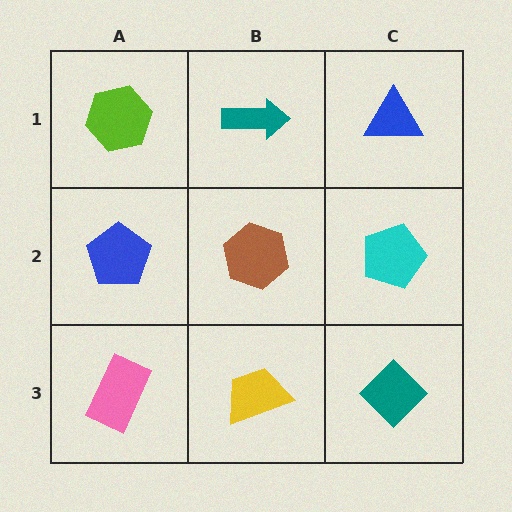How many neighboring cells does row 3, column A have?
2.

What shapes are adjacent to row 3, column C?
A cyan pentagon (row 2, column C), a yellow trapezoid (row 3, column B).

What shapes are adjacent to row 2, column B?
A teal arrow (row 1, column B), a yellow trapezoid (row 3, column B), a blue pentagon (row 2, column A), a cyan pentagon (row 2, column C).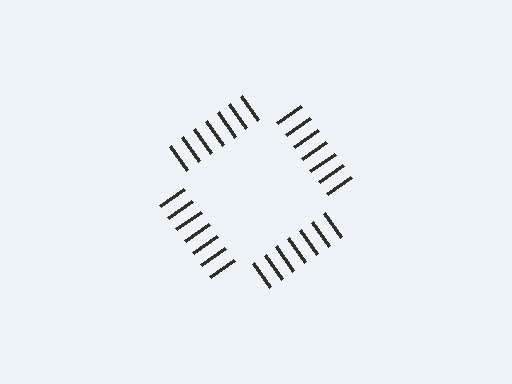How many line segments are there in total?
28 — 7 along each of the 4 edges.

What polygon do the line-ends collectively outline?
An illusory square — the line segments terminate on its edges but no continuous stroke is drawn.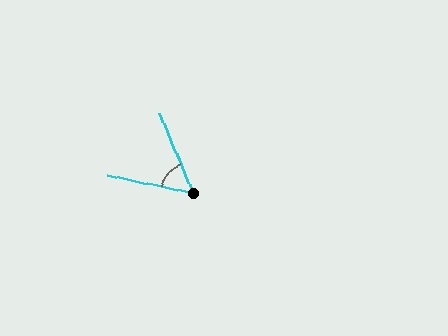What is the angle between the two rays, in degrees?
Approximately 55 degrees.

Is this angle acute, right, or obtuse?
It is acute.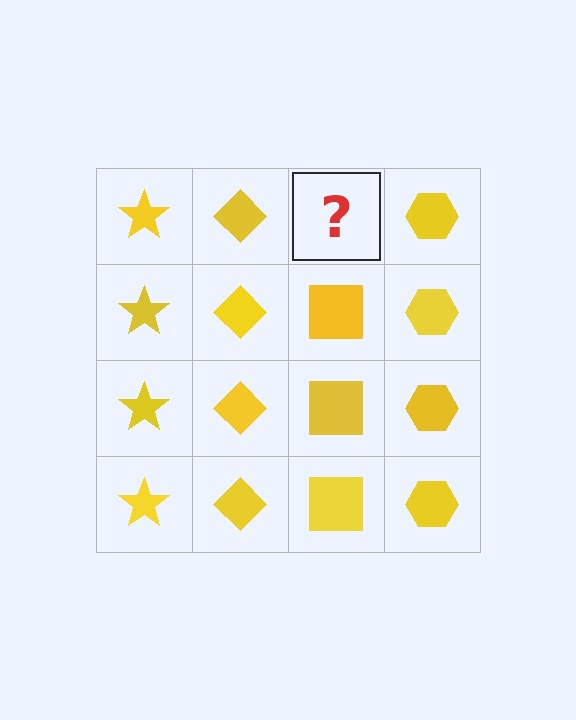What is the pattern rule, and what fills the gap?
The rule is that each column has a consistent shape. The gap should be filled with a yellow square.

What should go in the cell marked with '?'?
The missing cell should contain a yellow square.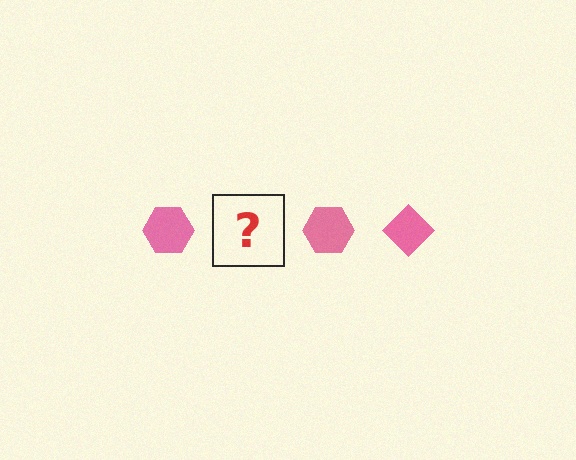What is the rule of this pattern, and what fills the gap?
The rule is that the pattern cycles through hexagon, diamond shapes in pink. The gap should be filled with a pink diamond.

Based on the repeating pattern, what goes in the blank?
The blank should be a pink diamond.